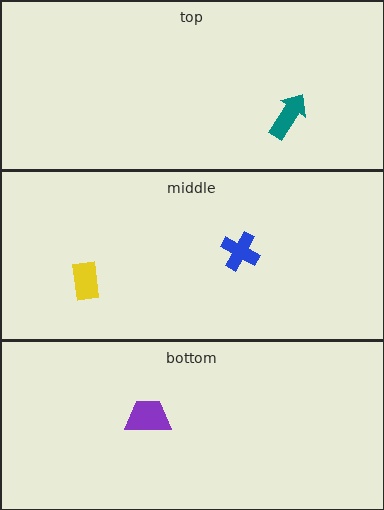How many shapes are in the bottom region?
1.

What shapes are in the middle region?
The blue cross, the yellow rectangle.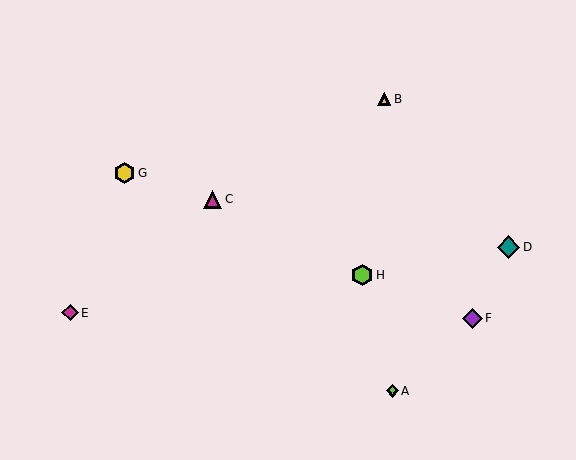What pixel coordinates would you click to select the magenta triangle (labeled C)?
Click at (212, 199) to select the magenta triangle C.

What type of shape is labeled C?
Shape C is a magenta triangle.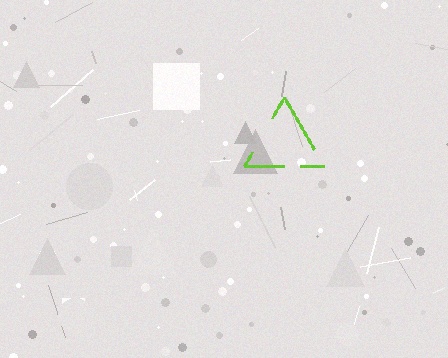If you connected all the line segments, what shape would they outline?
They would outline a triangle.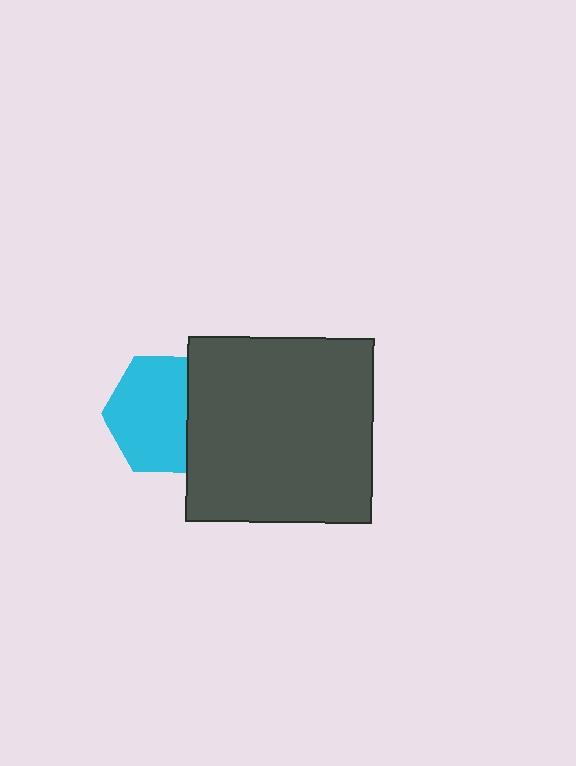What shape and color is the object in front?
The object in front is a dark gray square.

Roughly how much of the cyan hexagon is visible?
Most of it is visible (roughly 69%).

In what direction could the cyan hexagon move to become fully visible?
The cyan hexagon could move left. That would shift it out from behind the dark gray square entirely.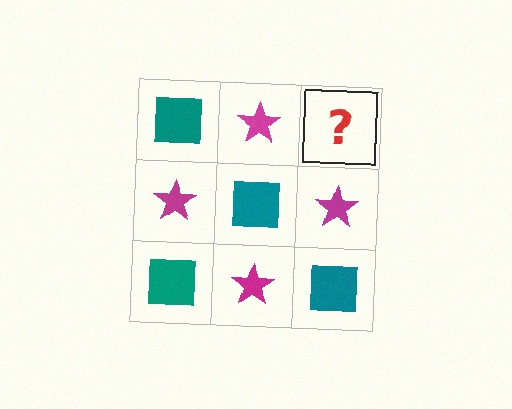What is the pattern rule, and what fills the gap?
The rule is that it alternates teal square and magenta star in a checkerboard pattern. The gap should be filled with a teal square.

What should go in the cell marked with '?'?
The missing cell should contain a teal square.